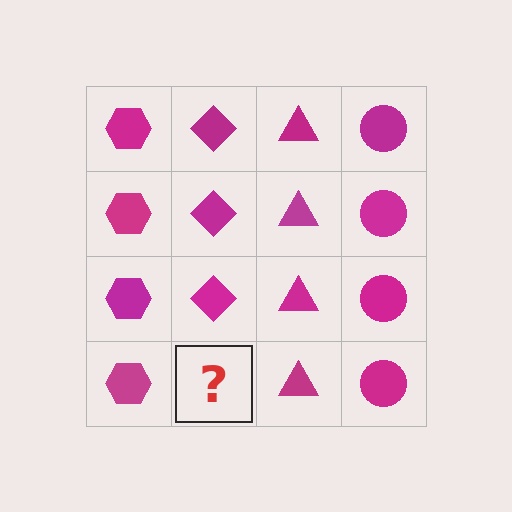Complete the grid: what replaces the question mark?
The question mark should be replaced with a magenta diamond.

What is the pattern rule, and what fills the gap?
The rule is that each column has a consistent shape. The gap should be filled with a magenta diamond.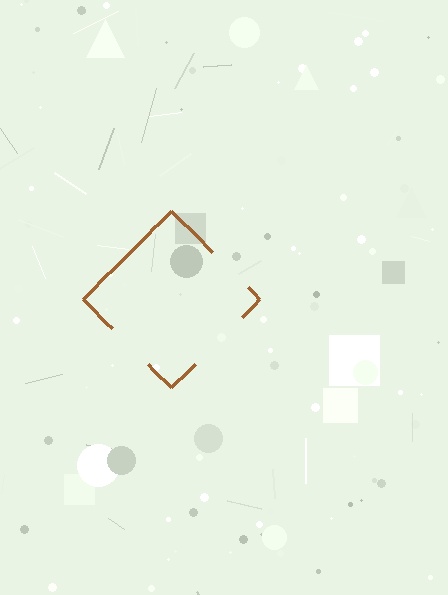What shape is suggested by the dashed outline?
The dashed outline suggests a diamond.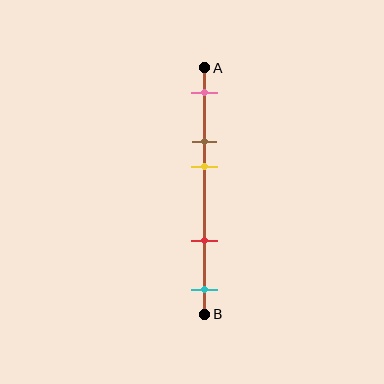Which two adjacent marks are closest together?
The brown and yellow marks are the closest adjacent pair.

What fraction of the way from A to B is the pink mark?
The pink mark is approximately 10% (0.1) of the way from A to B.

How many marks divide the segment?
There are 5 marks dividing the segment.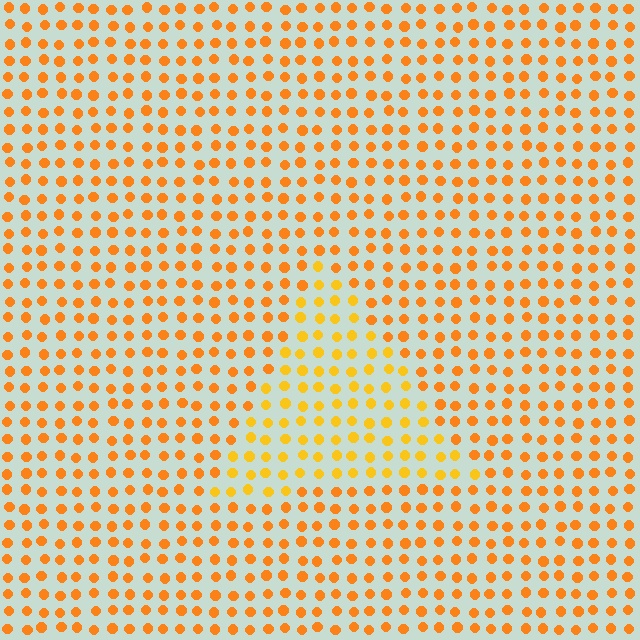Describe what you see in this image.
The image is filled with small orange elements in a uniform arrangement. A triangle-shaped region is visible where the elements are tinted to a slightly different hue, forming a subtle color boundary.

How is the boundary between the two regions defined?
The boundary is defined purely by a slight shift in hue (about 18 degrees). Spacing, size, and orientation are identical on both sides.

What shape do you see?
I see a triangle.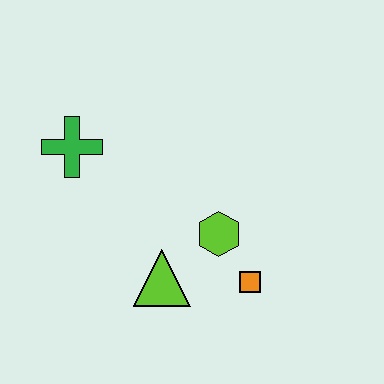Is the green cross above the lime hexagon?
Yes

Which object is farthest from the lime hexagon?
The green cross is farthest from the lime hexagon.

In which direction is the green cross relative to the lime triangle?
The green cross is above the lime triangle.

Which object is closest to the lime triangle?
The lime hexagon is closest to the lime triangle.